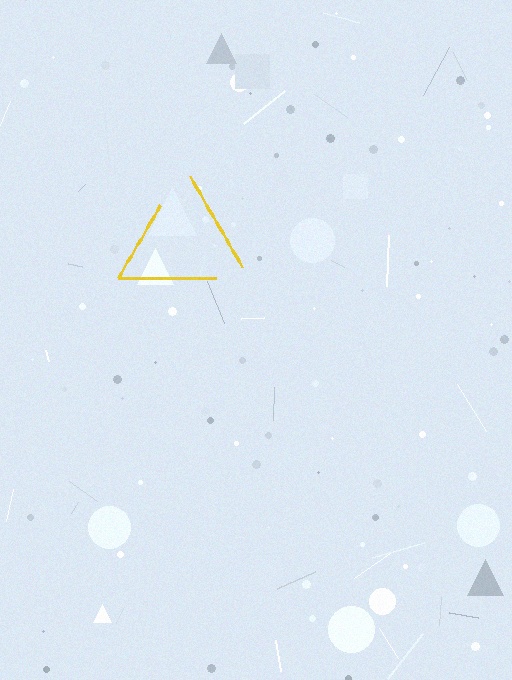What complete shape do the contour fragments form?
The contour fragments form a triangle.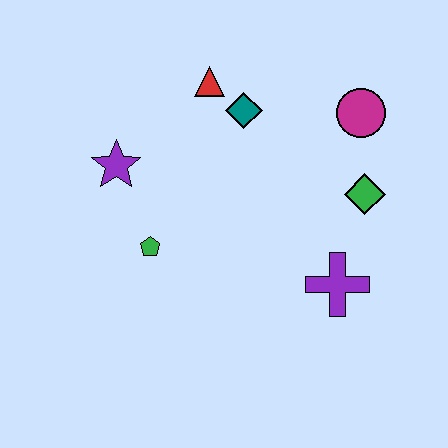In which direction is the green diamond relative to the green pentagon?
The green diamond is to the right of the green pentagon.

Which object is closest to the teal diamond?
The red triangle is closest to the teal diamond.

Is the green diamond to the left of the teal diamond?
No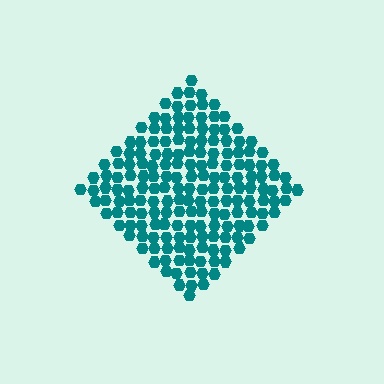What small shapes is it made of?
It is made of small hexagons.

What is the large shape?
The large shape is a diamond.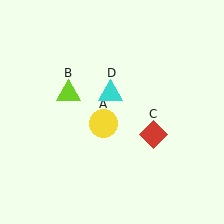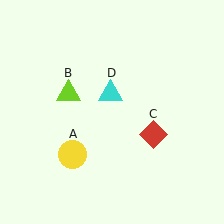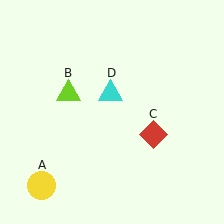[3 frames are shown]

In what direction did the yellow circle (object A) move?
The yellow circle (object A) moved down and to the left.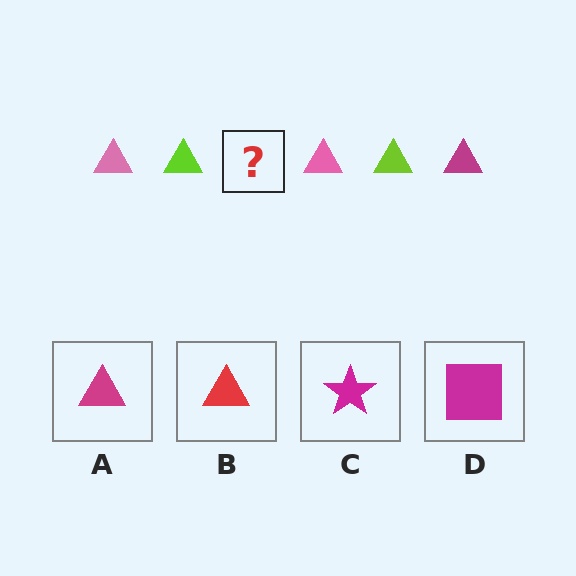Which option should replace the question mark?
Option A.